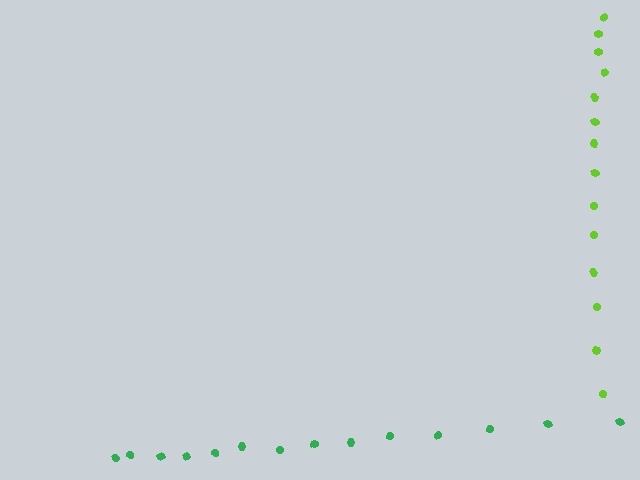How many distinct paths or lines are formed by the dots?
There are 2 distinct paths.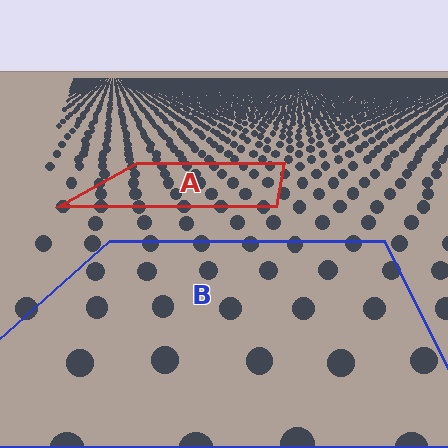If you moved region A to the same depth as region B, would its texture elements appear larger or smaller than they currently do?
They would appear larger. At a closer depth, the same texture elements are projected at a bigger on-screen size.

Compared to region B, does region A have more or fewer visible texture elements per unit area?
Region A has more texture elements per unit area — they are packed more densely because it is farther away.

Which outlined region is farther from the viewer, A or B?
Region A is farther from the viewer — the texture elements inside it appear smaller and more densely packed.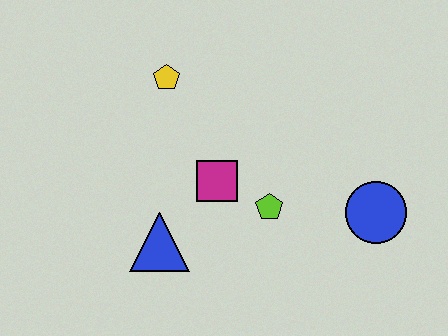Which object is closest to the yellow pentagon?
The magenta square is closest to the yellow pentagon.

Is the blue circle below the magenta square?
Yes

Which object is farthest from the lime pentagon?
The yellow pentagon is farthest from the lime pentagon.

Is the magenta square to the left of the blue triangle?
No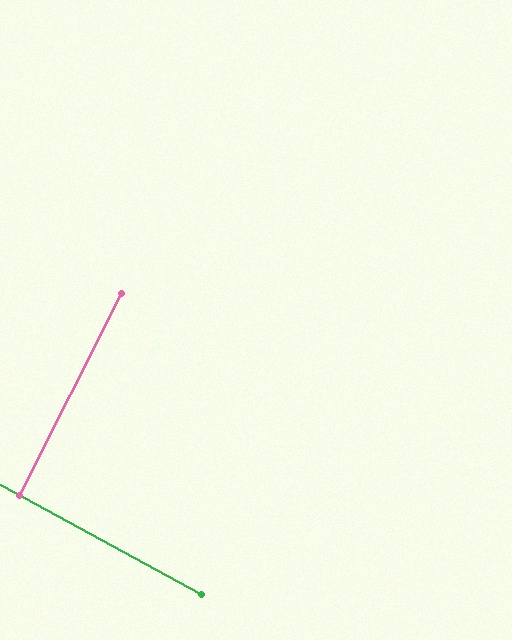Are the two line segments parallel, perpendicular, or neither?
Perpendicular — they meet at approximately 88°.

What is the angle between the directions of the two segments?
Approximately 88 degrees.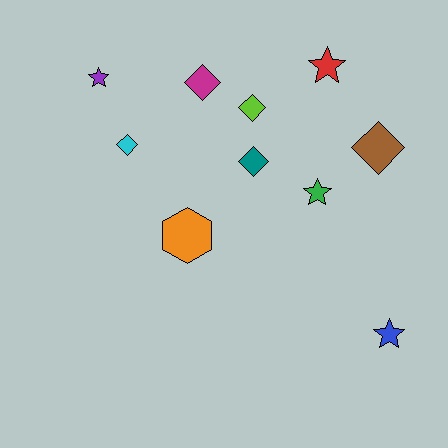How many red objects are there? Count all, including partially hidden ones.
There is 1 red object.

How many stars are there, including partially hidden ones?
There are 4 stars.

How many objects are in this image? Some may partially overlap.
There are 10 objects.